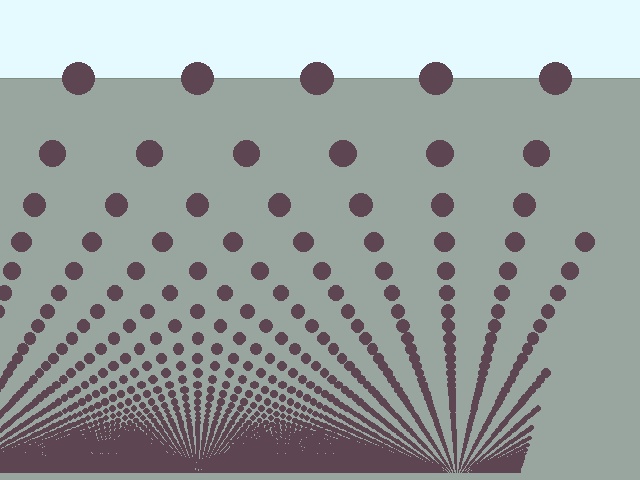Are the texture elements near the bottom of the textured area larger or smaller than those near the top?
Smaller. The gradient is inverted — elements near the bottom are smaller and denser.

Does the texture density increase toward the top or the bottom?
Density increases toward the bottom.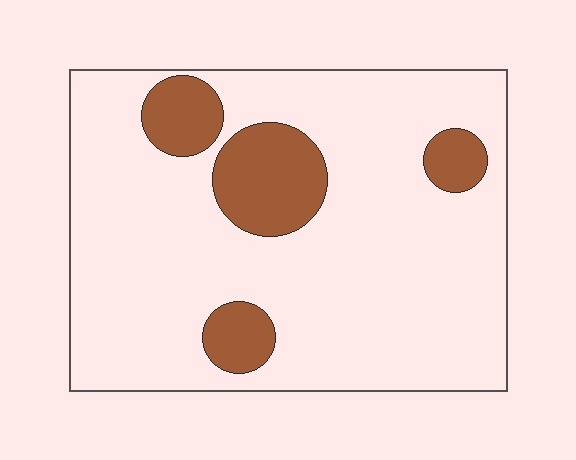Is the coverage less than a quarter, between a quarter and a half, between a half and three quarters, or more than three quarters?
Less than a quarter.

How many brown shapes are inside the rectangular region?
4.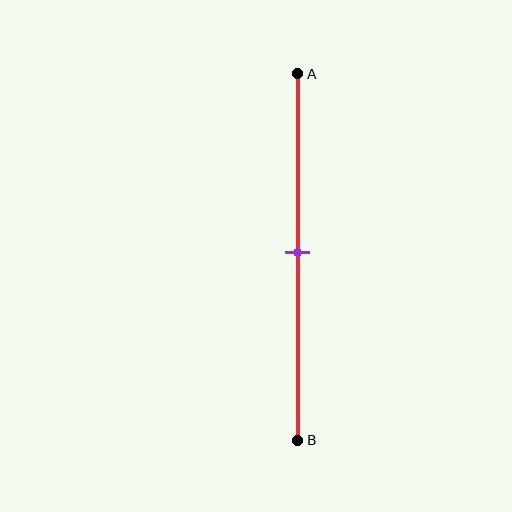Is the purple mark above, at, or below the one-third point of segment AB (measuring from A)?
The purple mark is below the one-third point of segment AB.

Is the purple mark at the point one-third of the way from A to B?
No, the mark is at about 50% from A, not at the 33% one-third point.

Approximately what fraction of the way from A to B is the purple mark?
The purple mark is approximately 50% of the way from A to B.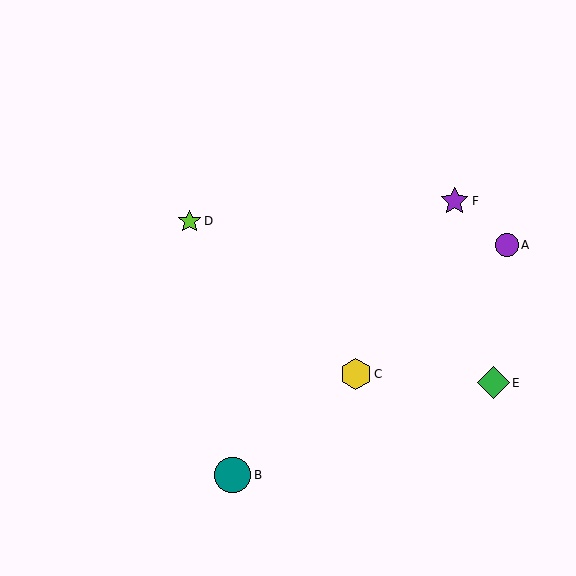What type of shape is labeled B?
Shape B is a teal circle.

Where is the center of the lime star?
The center of the lime star is at (189, 221).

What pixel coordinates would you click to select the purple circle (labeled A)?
Click at (507, 245) to select the purple circle A.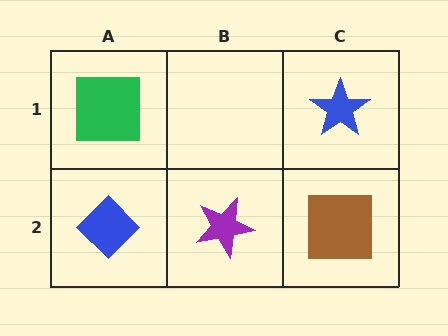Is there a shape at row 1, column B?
No, that cell is empty.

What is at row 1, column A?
A green square.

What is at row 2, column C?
A brown square.